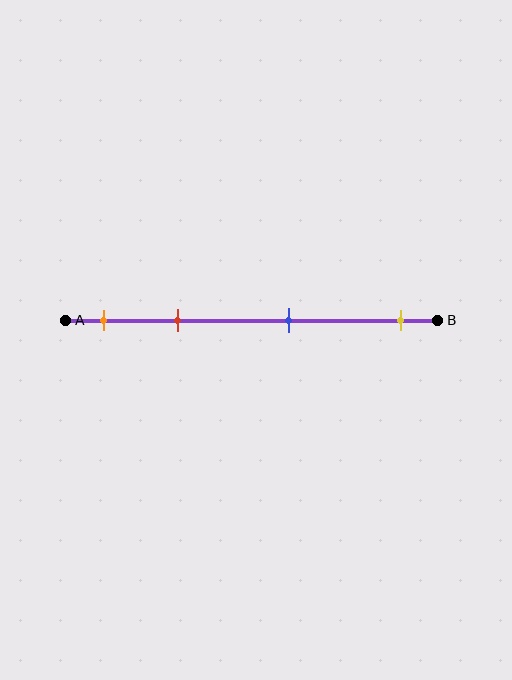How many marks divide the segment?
There are 4 marks dividing the segment.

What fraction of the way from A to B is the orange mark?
The orange mark is approximately 10% (0.1) of the way from A to B.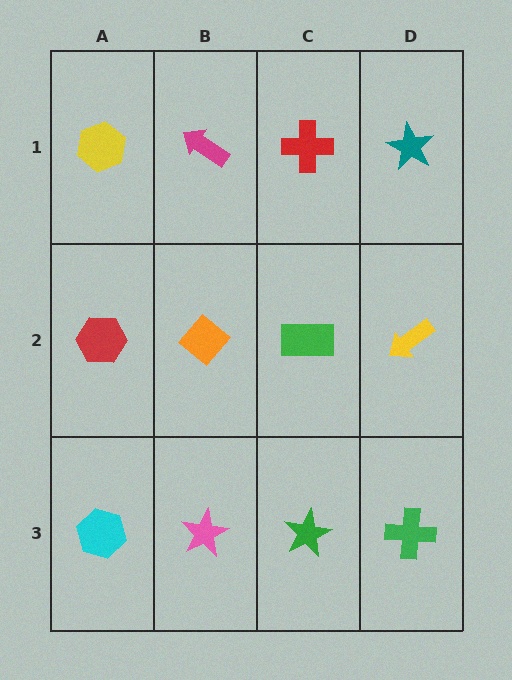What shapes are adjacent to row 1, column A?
A red hexagon (row 2, column A), a magenta arrow (row 1, column B).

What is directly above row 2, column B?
A magenta arrow.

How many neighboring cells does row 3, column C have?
3.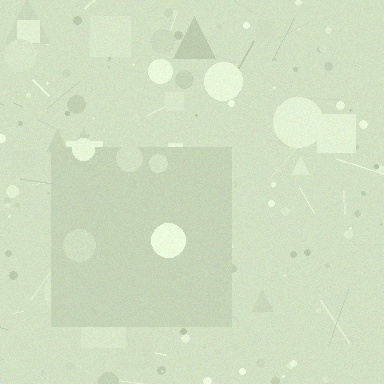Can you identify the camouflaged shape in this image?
The camouflaged shape is a square.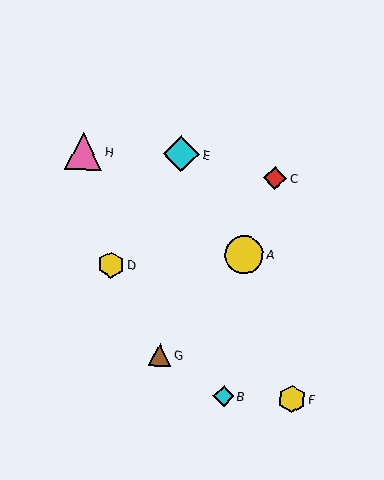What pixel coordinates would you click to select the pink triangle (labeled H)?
Click at (83, 152) to select the pink triangle H.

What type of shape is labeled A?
Shape A is a yellow circle.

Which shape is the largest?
The yellow circle (labeled A) is the largest.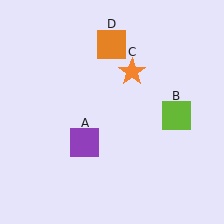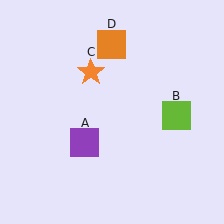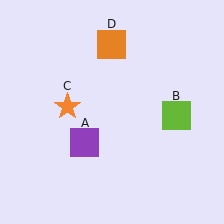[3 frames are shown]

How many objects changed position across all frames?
1 object changed position: orange star (object C).